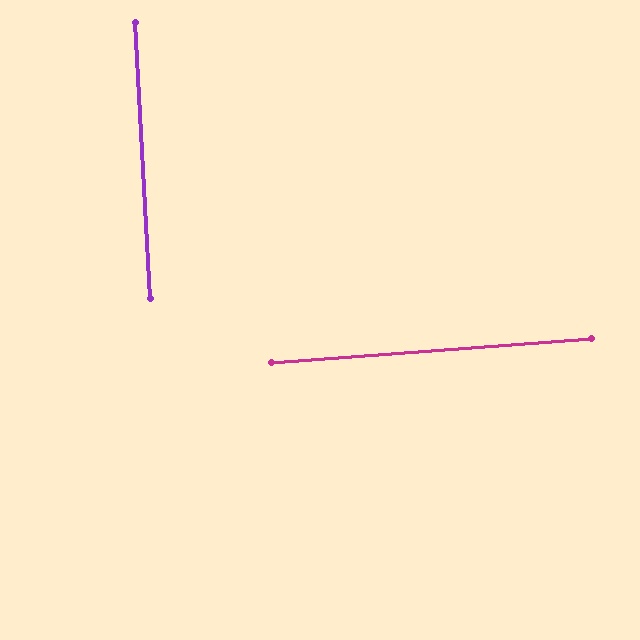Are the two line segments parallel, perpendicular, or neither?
Perpendicular — they meet at approximately 89°.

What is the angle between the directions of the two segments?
Approximately 89 degrees.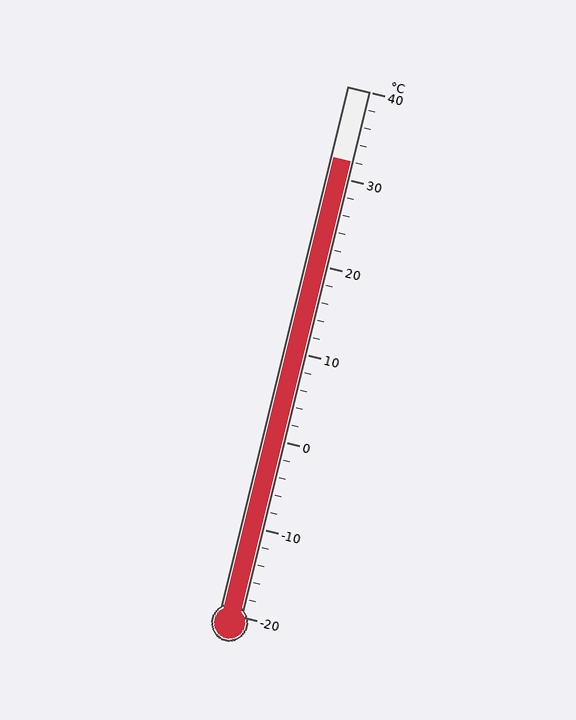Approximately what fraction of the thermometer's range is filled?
The thermometer is filled to approximately 85% of its range.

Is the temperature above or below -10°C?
The temperature is above -10°C.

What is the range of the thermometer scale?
The thermometer scale ranges from -20°C to 40°C.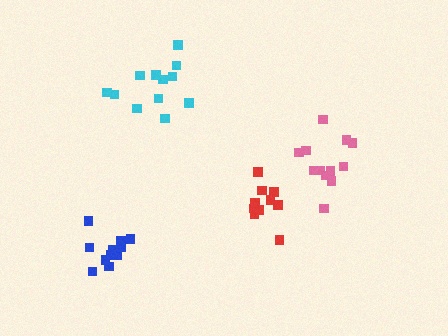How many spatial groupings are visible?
There are 4 spatial groupings.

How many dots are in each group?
Group 1: 11 dots, Group 2: 12 dots, Group 3: 10 dots, Group 4: 12 dots (45 total).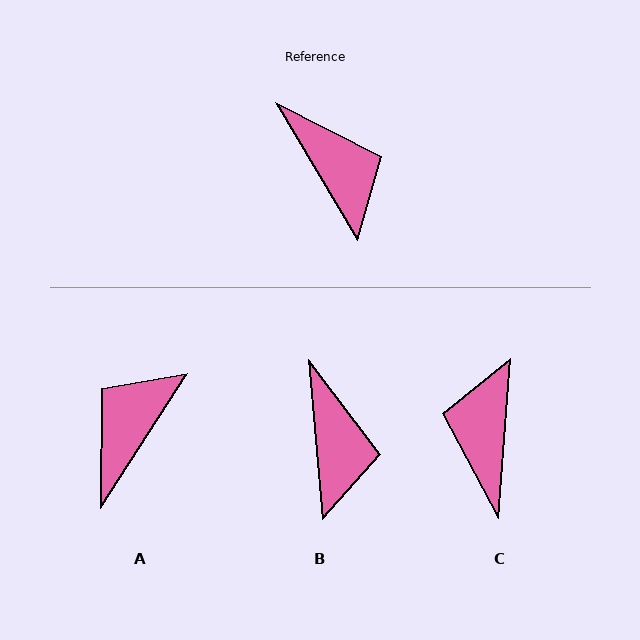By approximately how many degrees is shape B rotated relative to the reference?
Approximately 26 degrees clockwise.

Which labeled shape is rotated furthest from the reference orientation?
C, about 145 degrees away.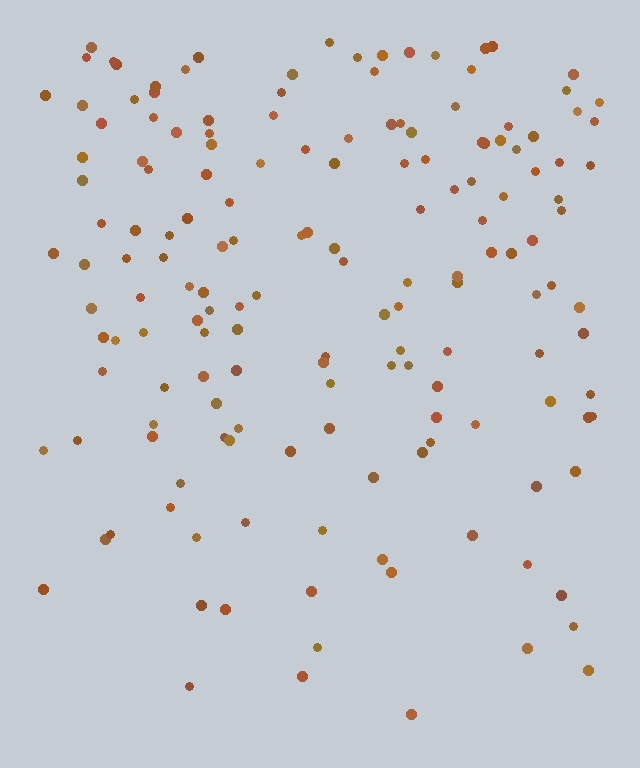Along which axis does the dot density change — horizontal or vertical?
Vertical.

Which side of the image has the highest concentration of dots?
The top.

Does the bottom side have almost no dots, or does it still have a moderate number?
Still a moderate number, just noticeably fewer than the top.